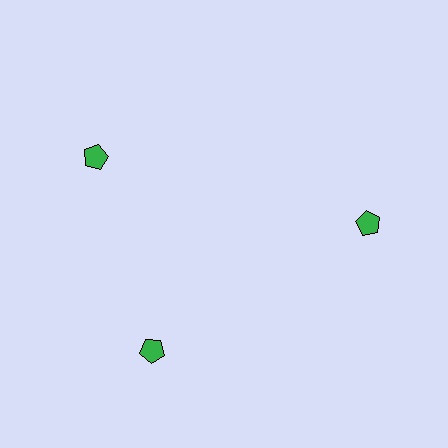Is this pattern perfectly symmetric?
No. The 3 green pentagons are arranged in a ring, but one element near the 11 o'clock position is rotated out of alignment along the ring, breaking the 3-fold rotational symmetry.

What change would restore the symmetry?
The symmetry would be restored by rotating it back into even spacing with its neighbors so that all 3 pentagons sit at equal angles and equal distance from the center.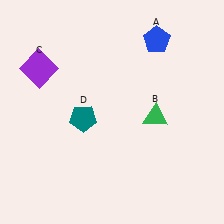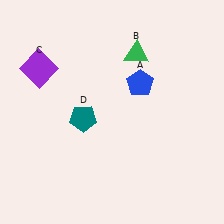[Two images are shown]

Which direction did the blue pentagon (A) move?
The blue pentagon (A) moved down.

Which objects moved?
The objects that moved are: the blue pentagon (A), the green triangle (B).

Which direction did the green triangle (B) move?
The green triangle (B) moved up.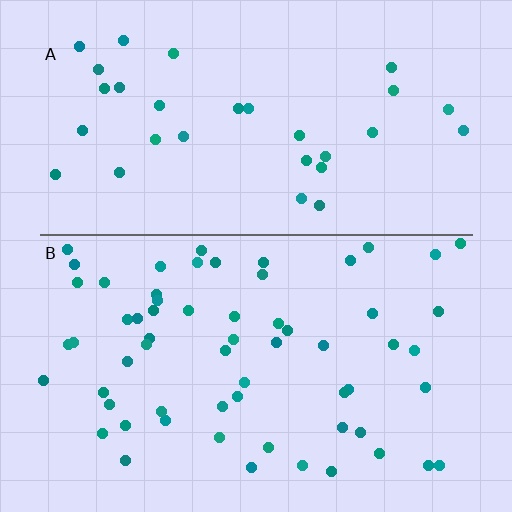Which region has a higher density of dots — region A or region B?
B (the bottom).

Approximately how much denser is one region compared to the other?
Approximately 2.0× — region B over region A.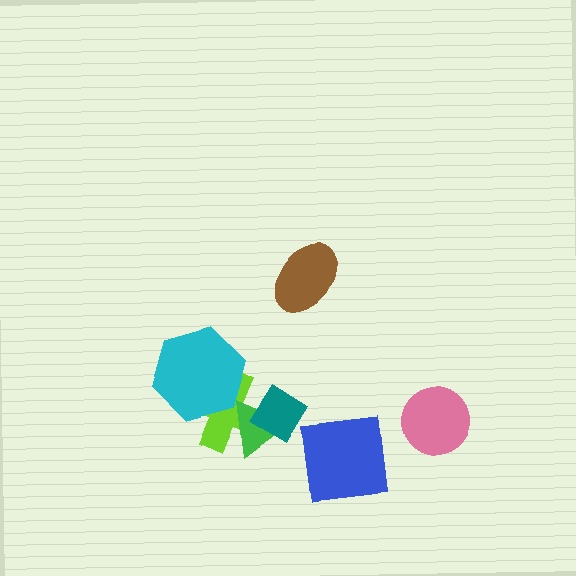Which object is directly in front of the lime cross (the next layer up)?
The green triangle is directly in front of the lime cross.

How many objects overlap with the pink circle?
0 objects overlap with the pink circle.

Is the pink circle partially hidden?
No, no other shape covers it.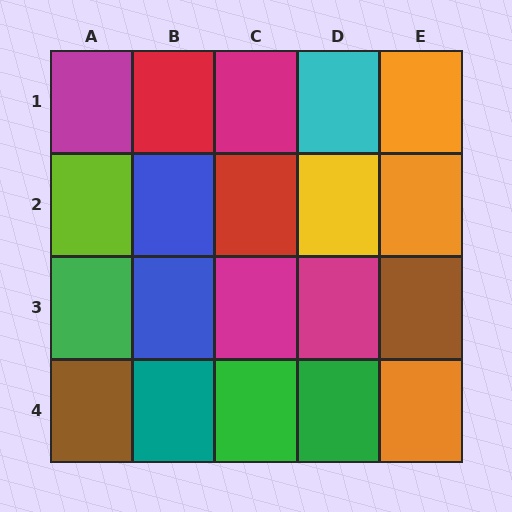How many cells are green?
3 cells are green.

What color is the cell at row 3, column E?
Brown.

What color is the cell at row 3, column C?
Magenta.